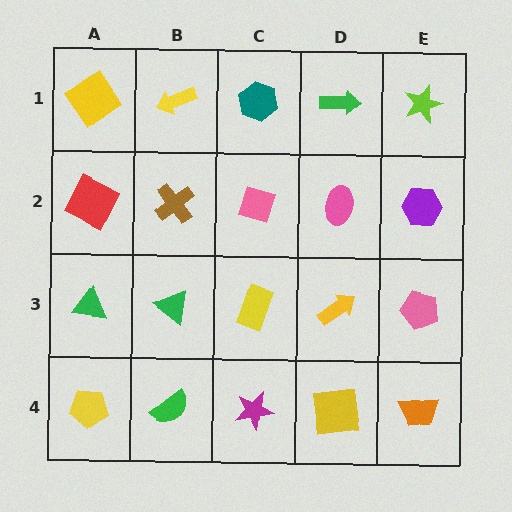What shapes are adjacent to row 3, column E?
A purple hexagon (row 2, column E), an orange trapezoid (row 4, column E), a yellow arrow (row 3, column D).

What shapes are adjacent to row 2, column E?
A lime star (row 1, column E), a pink pentagon (row 3, column E), a pink ellipse (row 2, column D).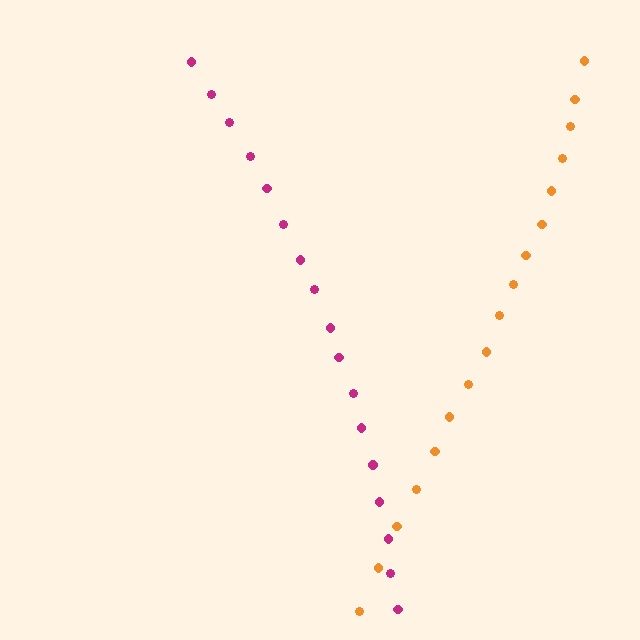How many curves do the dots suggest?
There are 2 distinct paths.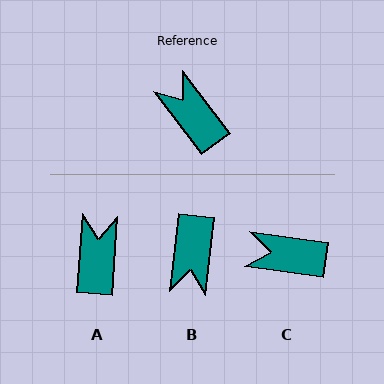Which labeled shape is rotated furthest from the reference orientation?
B, about 136 degrees away.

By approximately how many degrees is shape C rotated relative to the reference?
Approximately 44 degrees counter-clockwise.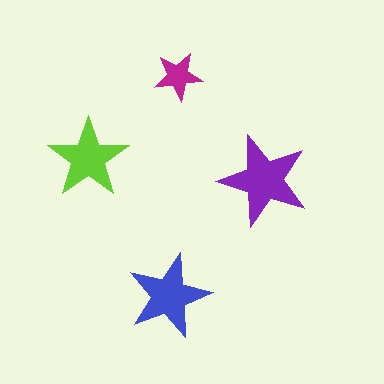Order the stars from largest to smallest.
the purple one, the blue one, the lime one, the magenta one.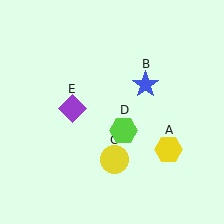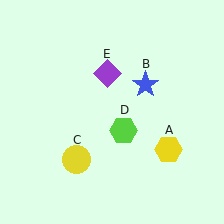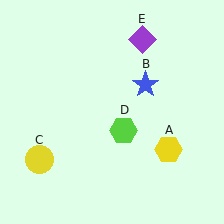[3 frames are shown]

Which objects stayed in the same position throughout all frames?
Yellow hexagon (object A) and blue star (object B) and lime hexagon (object D) remained stationary.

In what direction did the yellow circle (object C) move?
The yellow circle (object C) moved left.